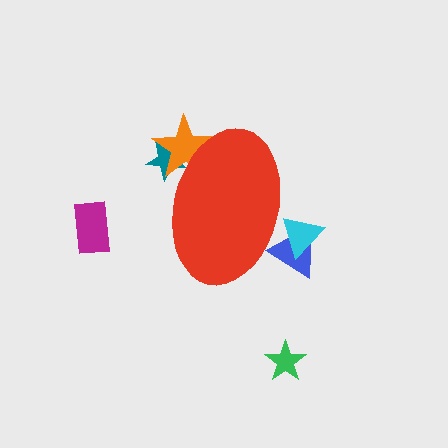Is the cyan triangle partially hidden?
Yes, the cyan triangle is partially hidden behind the red ellipse.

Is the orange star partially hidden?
Yes, the orange star is partially hidden behind the red ellipse.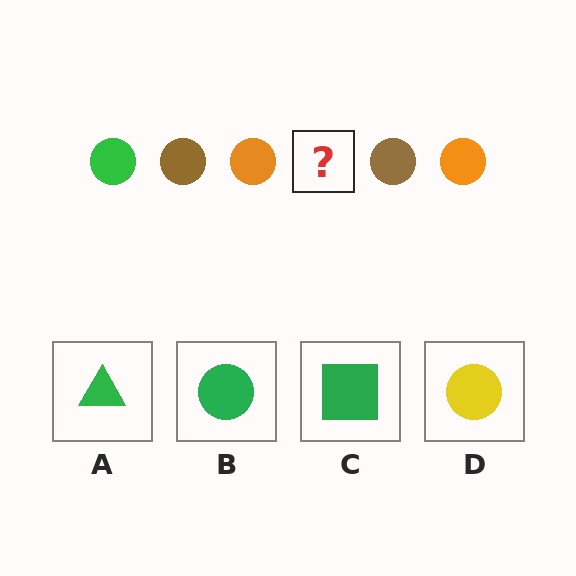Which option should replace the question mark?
Option B.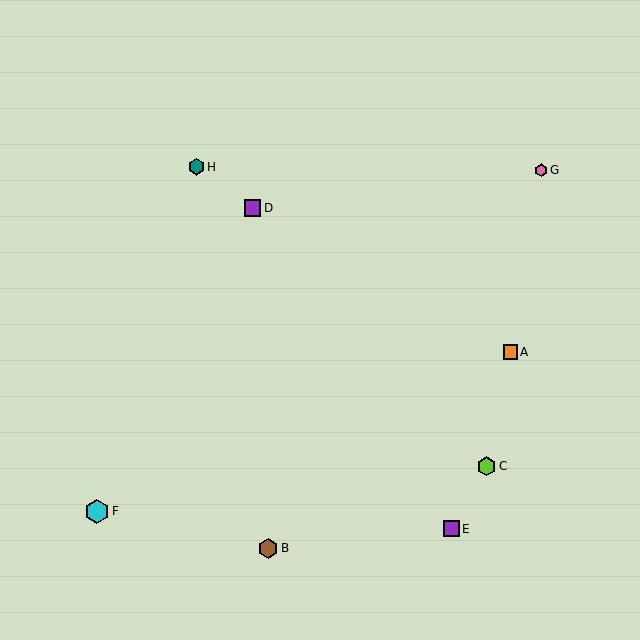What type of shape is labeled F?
Shape F is a cyan hexagon.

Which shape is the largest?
The cyan hexagon (labeled F) is the largest.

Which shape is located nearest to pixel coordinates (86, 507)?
The cyan hexagon (labeled F) at (97, 511) is nearest to that location.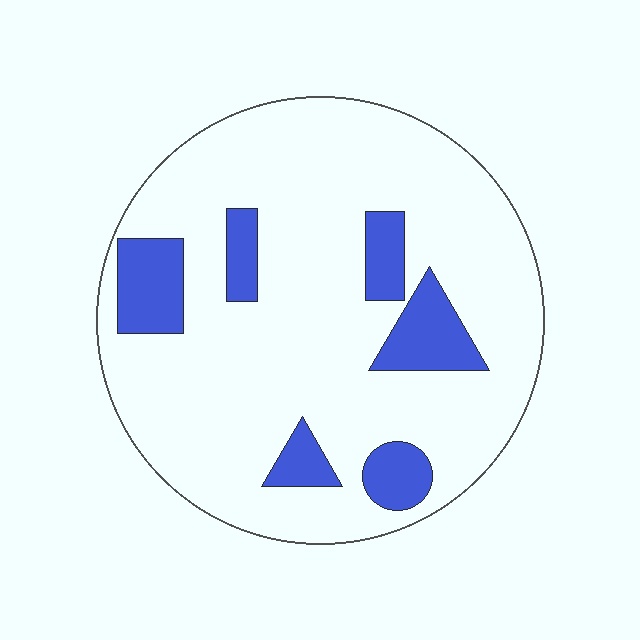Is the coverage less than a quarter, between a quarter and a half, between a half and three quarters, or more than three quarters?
Less than a quarter.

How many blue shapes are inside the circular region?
6.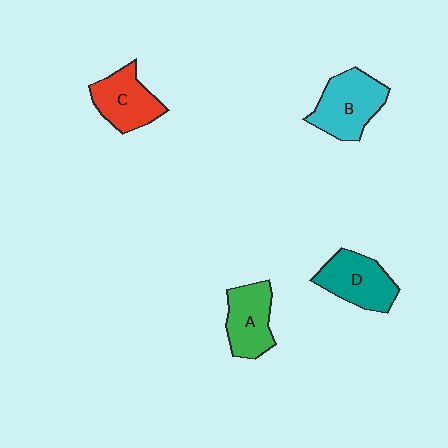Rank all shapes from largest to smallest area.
From largest to smallest: B (cyan), D (teal), C (red), A (green).